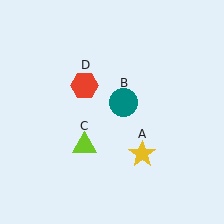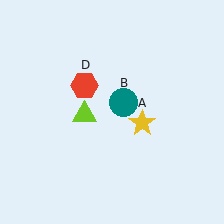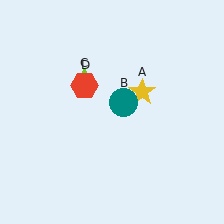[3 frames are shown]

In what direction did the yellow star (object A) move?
The yellow star (object A) moved up.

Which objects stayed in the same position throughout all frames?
Teal circle (object B) and red hexagon (object D) remained stationary.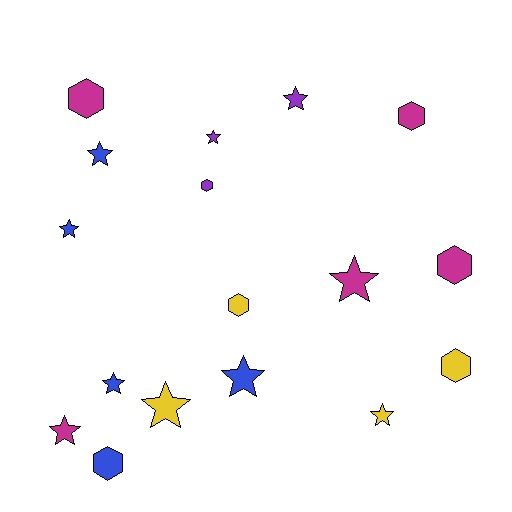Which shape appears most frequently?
Star, with 10 objects.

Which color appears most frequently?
Magenta, with 5 objects.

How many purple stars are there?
There are 2 purple stars.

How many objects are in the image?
There are 17 objects.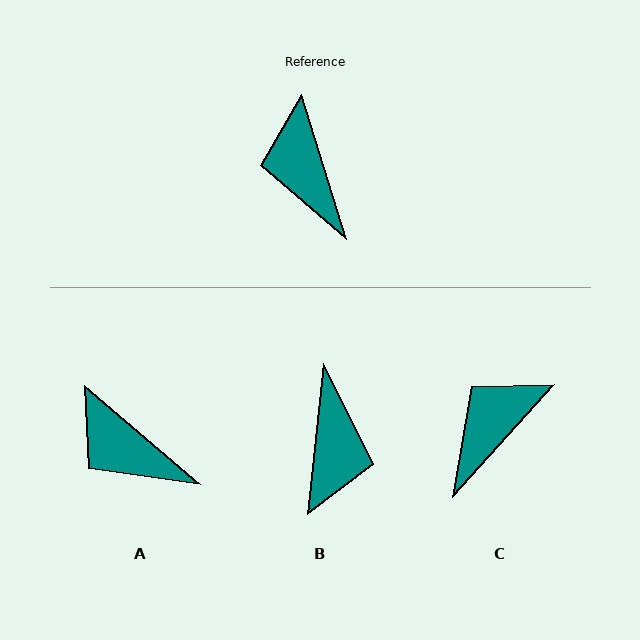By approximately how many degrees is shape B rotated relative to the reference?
Approximately 157 degrees counter-clockwise.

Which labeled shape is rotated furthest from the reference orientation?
B, about 157 degrees away.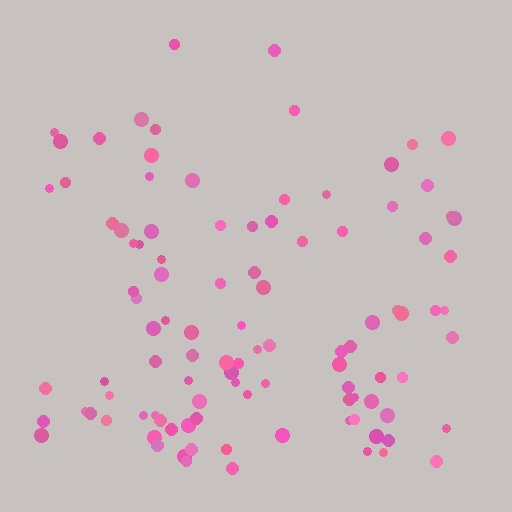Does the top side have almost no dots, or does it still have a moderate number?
Still a moderate number, just noticeably fewer than the bottom.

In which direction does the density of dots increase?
From top to bottom, with the bottom side densest.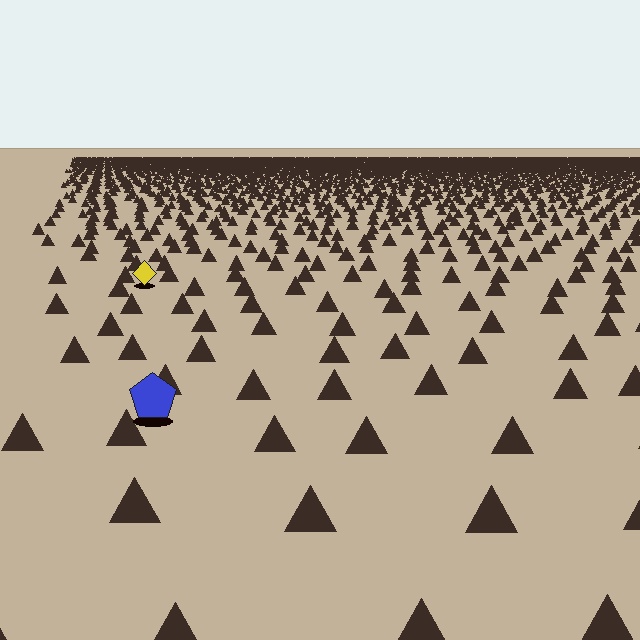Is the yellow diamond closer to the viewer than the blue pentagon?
No. The blue pentagon is closer — you can tell from the texture gradient: the ground texture is coarser near it.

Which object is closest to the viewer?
The blue pentagon is closest. The texture marks near it are larger and more spread out.